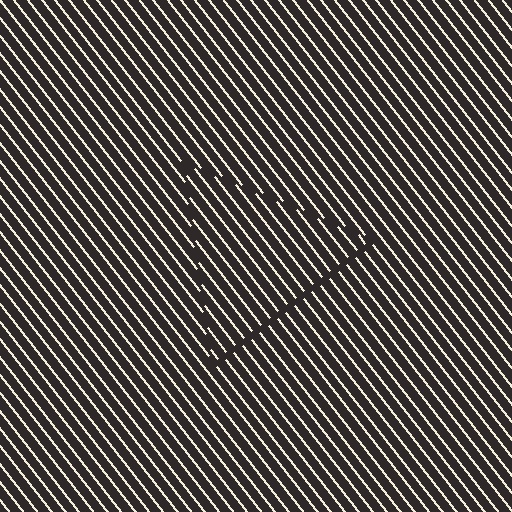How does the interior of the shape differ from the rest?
The interior of the shape contains the same grating, shifted by half a period — the contour is defined by the phase discontinuity where line-ends from the inner and outer gratings abut.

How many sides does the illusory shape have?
3 sides — the line-ends trace a triangle.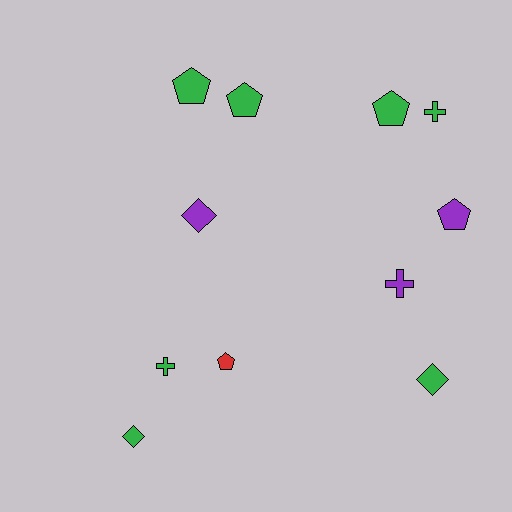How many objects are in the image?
There are 11 objects.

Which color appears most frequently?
Green, with 7 objects.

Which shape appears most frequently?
Pentagon, with 5 objects.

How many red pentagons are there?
There is 1 red pentagon.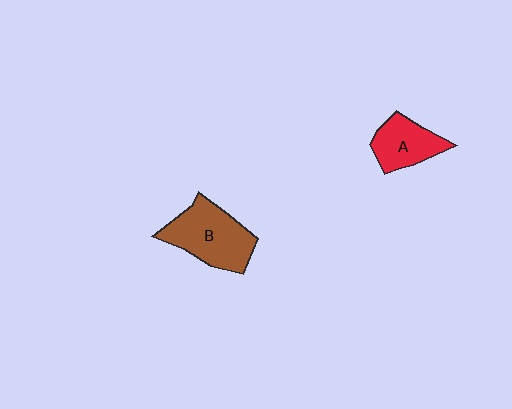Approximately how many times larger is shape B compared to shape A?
Approximately 1.5 times.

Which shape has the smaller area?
Shape A (red).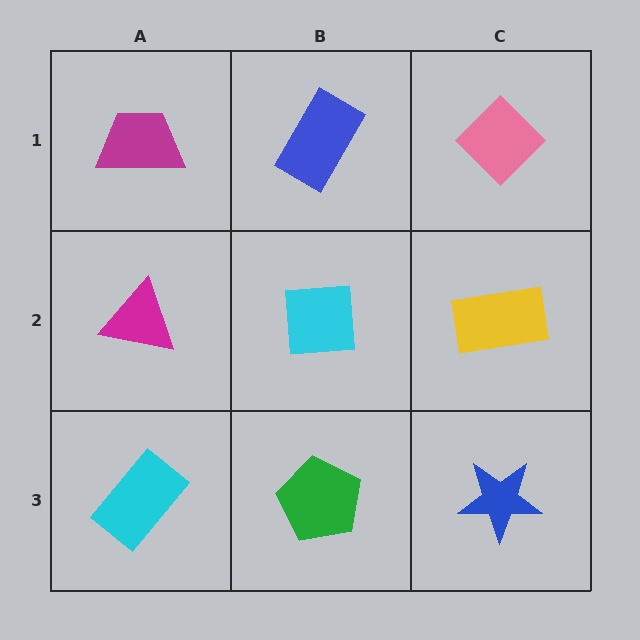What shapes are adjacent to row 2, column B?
A blue rectangle (row 1, column B), a green pentagon (row 3, column B), a magenta triangle (row 2, column A), a yellow rectangle (row 2, column C).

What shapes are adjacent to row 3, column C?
A yellow rectangle (row 2, column C), a green pentagon (row 3, column B).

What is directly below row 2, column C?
A blue star.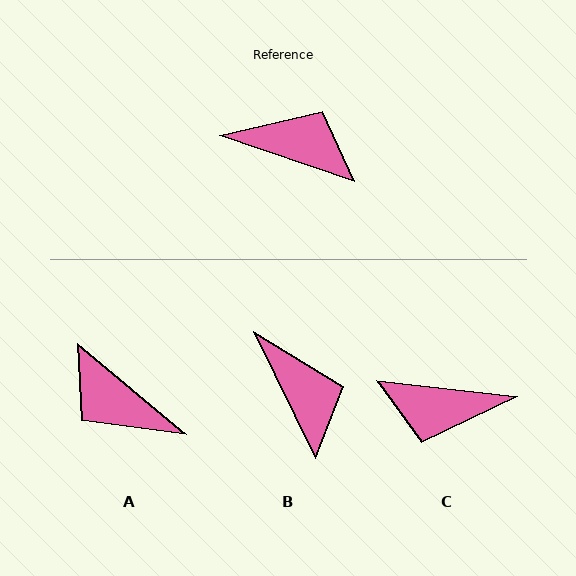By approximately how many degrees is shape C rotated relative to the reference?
Approximately 168 degrees clockwise.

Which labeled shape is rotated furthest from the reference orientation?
C, about 168 degrees away.